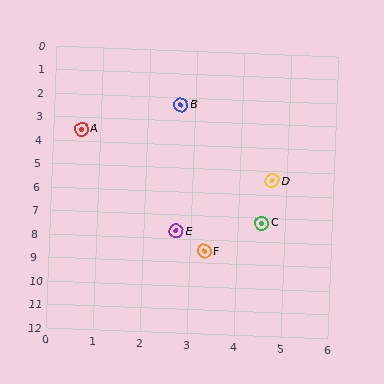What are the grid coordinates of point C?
Point C is at approximately (4.5, 7.2).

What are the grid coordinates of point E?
Point E is at approximately (2.7, 7.7).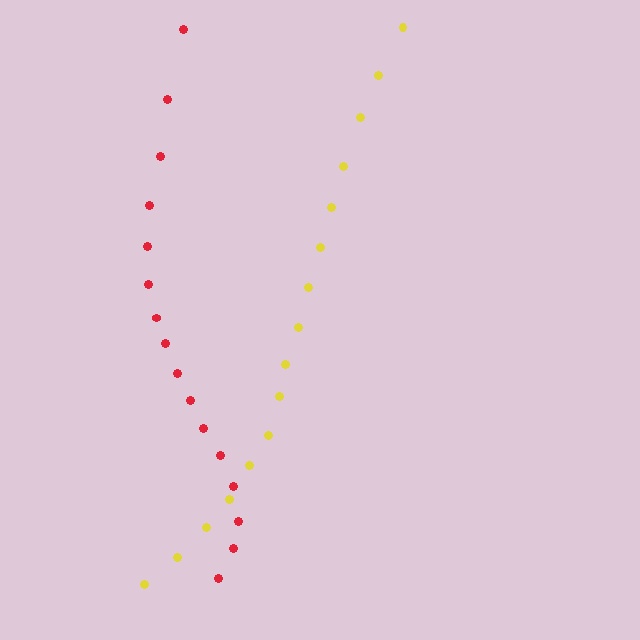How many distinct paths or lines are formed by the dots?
There are 2 distinct paths.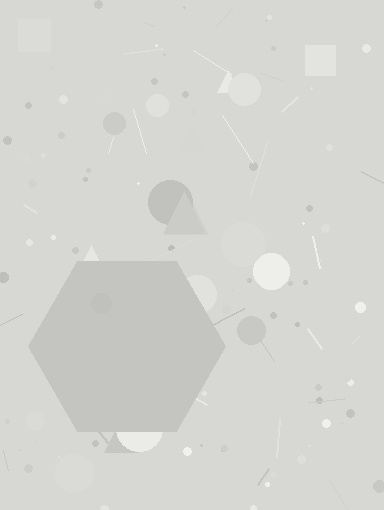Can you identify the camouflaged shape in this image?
The camouflaged shape is a hexagon.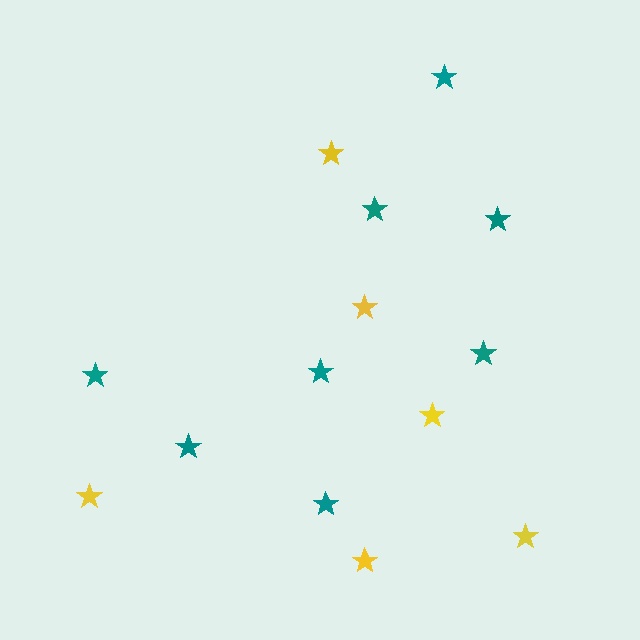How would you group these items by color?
There are 2 groups: one group of teal stars (8) and one group of yellow stars (6).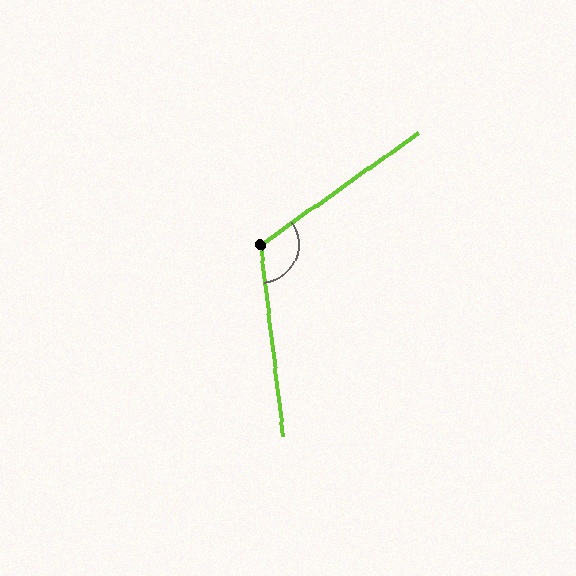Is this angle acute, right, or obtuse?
It is obtuse.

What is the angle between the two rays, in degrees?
Approximately 119 degrees.